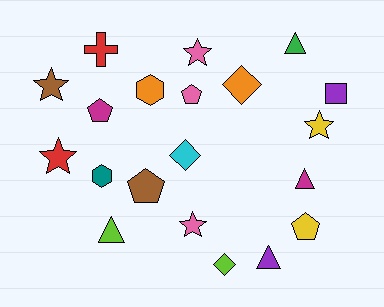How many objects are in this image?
There are 20 objects.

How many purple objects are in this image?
There are 2 purple objects.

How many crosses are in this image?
There is 1 cross.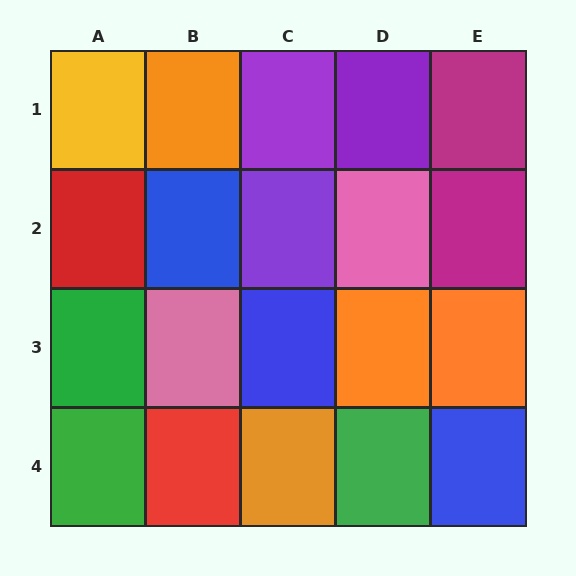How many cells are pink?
2 cells are pink.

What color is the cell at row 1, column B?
Orange.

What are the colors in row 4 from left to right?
Green, red, orange, green, blue.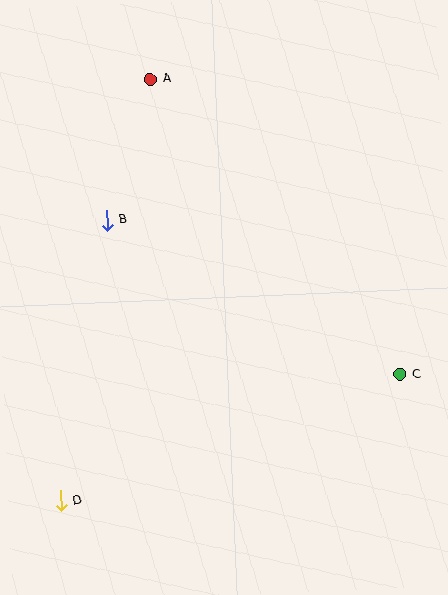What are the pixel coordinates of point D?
Point D is at (61, 501).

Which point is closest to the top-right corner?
Point A is closest to the top-right corner.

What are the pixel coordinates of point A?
Point A is at (150, 79).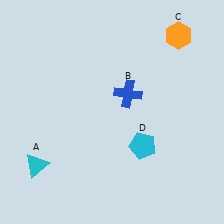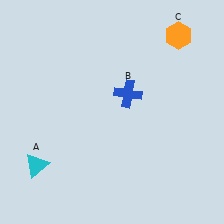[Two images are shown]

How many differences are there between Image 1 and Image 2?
There is 1 difference between the two images.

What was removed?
The cyan pentagon (D) was removed in Image 2.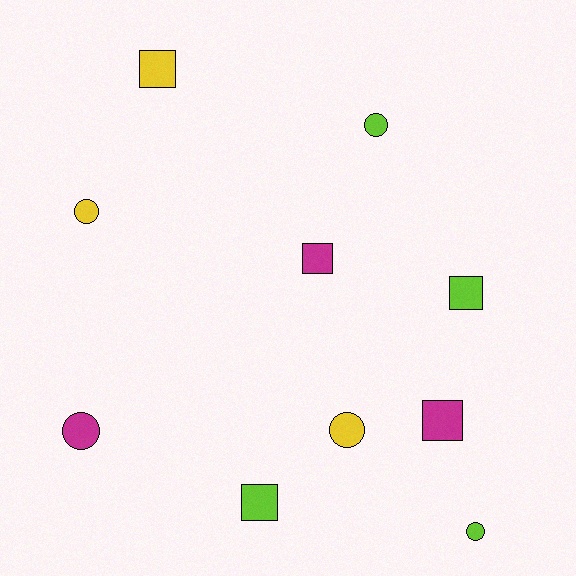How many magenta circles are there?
There is 1 magenta circle.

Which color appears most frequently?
Lime, with 4 objects.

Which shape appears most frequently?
Circle, with 5 objects.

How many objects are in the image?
There are 10 objects.